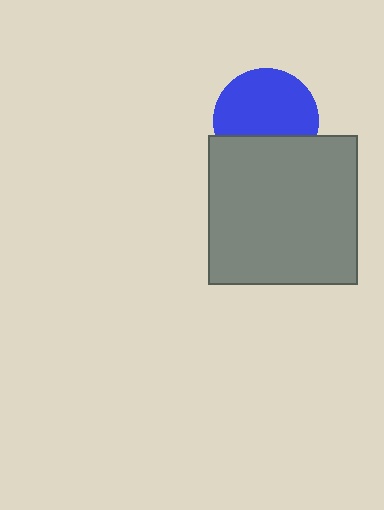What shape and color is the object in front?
The object in front is a gray square.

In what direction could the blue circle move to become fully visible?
The blue circle could move up. That would shift it out from behind the gray square entirely.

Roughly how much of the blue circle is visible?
Most of it is visible (roughly 67%).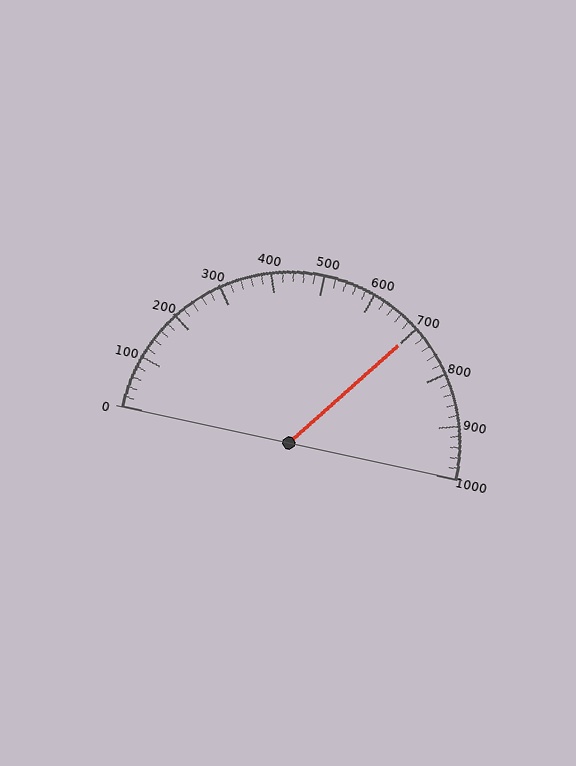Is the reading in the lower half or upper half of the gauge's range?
The reading is in the upper half of the range (0 to 1000).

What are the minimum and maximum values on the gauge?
The gauge ranges from 0 to 1000.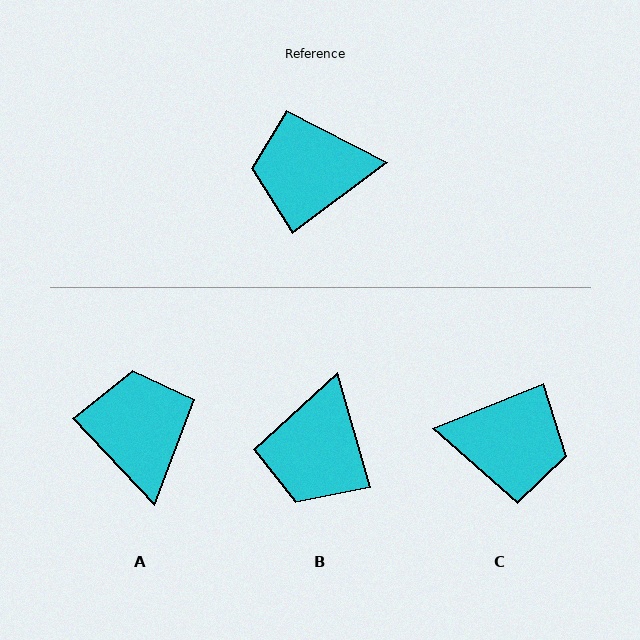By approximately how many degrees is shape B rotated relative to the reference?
Approximately 69 degrees counter-clockwise.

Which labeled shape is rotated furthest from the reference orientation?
C, about 165 degrees away.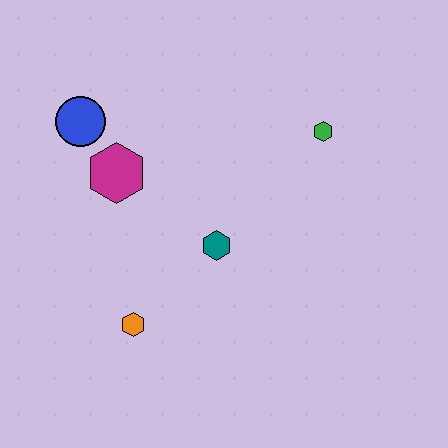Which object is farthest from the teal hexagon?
The blue circle is farthest from the teal hexagon.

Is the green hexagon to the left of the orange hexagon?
No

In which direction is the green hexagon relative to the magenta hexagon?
The green hexagon is to the right of the magenta hexagon.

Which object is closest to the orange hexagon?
The teal hexagon is closest to the orange hexagon.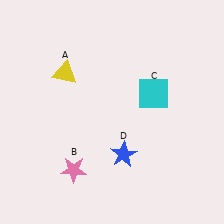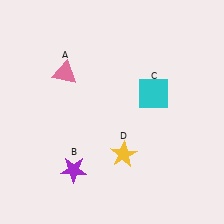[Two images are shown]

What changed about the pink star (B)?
In Image 1, B is pink. In Image 2, it changed to purple.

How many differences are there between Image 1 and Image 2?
There are 3 differences between the two images.